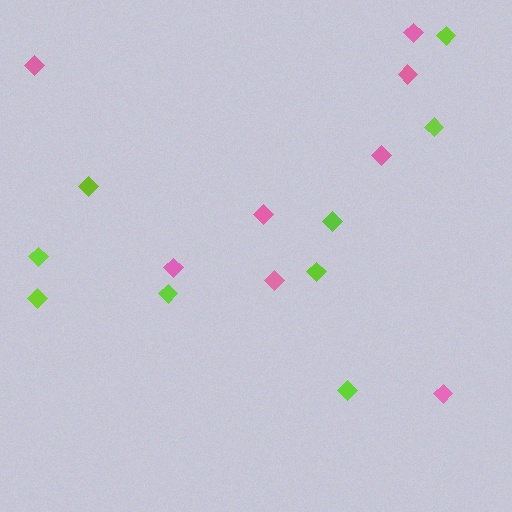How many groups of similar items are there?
There are 2 groups: one group of pink diamonds (8) and one group of lime diamonds (9).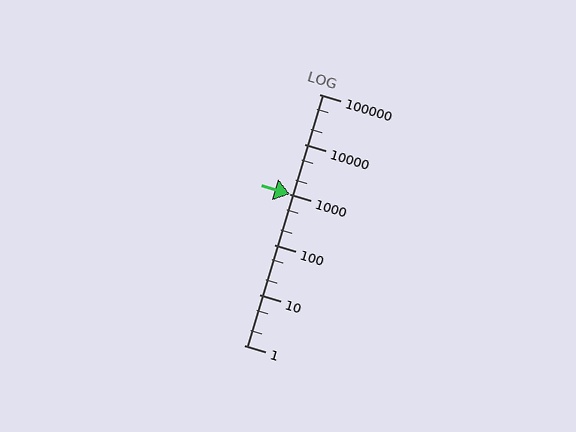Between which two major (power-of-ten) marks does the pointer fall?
The pointer is between 1000 and 10000.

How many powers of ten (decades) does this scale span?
The scale spans 5 decades, from 1 to 100000.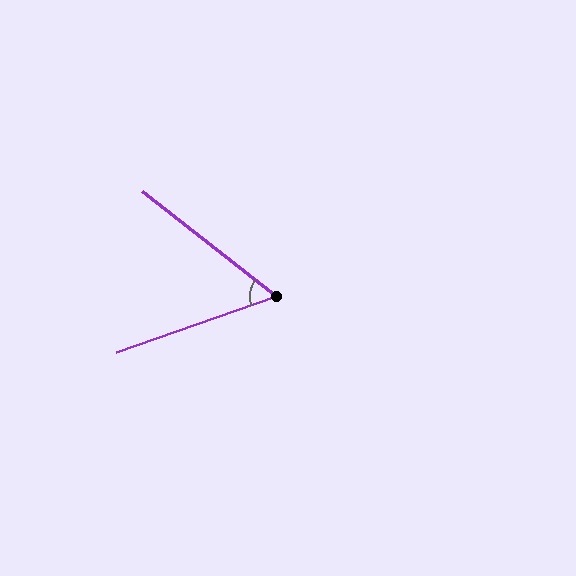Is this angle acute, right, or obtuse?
It is acute.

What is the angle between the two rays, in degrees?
Approximately 57 degrees.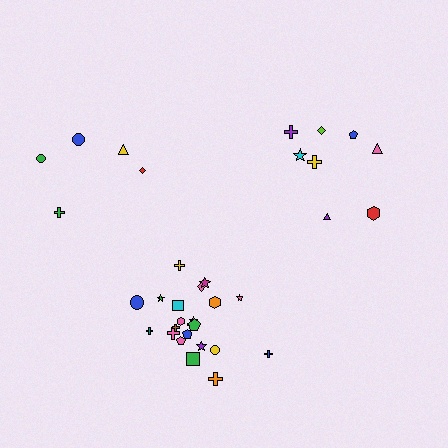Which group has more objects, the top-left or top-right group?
The top-right group.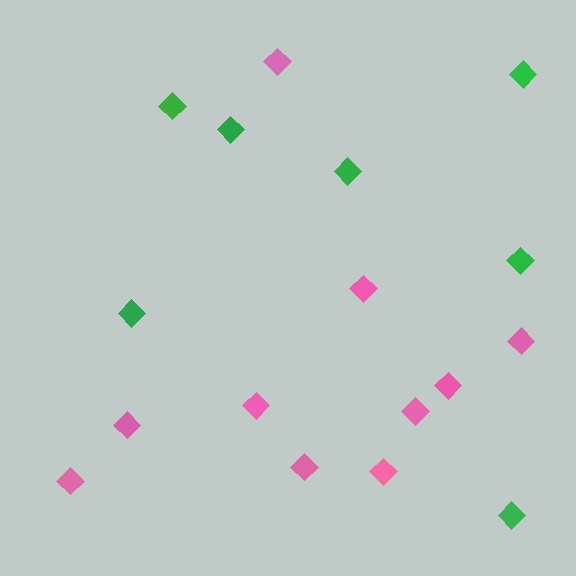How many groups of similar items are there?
There are 2 groups: one group of pink diamonds (10) and one group of green diamonds (7).